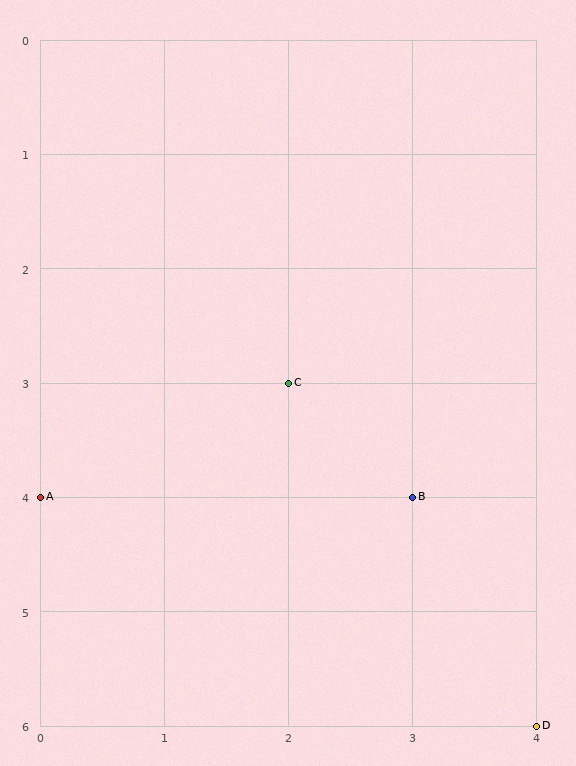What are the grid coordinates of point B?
Point B is at grid coordinates (3, 4).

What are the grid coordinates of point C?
Point C is at grid coordinates (2, 3).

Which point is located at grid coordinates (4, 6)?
Point D is at (4, 6).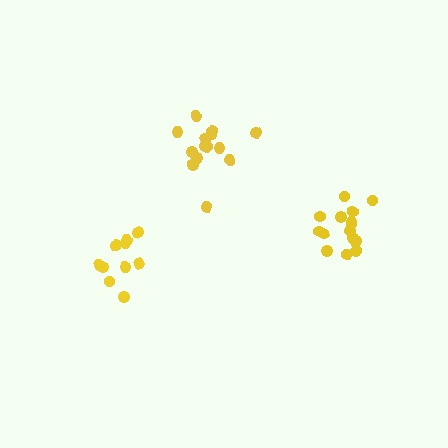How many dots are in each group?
Group 1: 14 dots, Group 2: 10 dots, Group 3: 15 dots (39 total).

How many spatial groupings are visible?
There are 3 spatial groupings.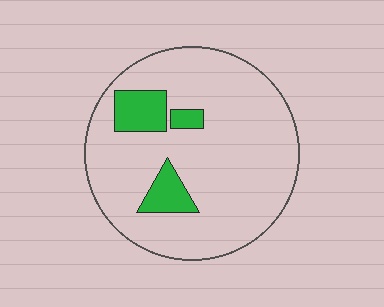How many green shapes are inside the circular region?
3.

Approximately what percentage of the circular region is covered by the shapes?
Approximately 15%.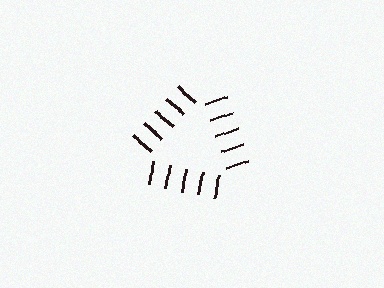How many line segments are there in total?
15 — 5 along each of the 3 edges.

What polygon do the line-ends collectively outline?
An illusory triangle — the line segments terminate on its edges but no continuous stroke is drawn.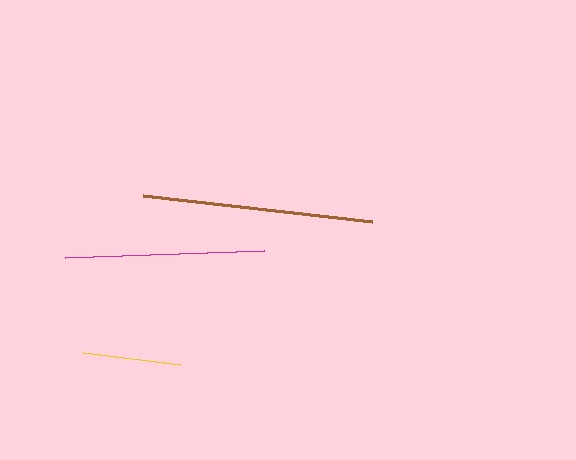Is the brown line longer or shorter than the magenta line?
The brown line is longer than the magenta line.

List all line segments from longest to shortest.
From longest to shortest: brown, magenta, yellow.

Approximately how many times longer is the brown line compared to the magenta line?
The brown line is approximately 1.2 times the length of the magenta line.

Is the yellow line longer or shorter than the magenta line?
The magenta line is longer than the yellow line.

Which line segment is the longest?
The brown line is the longest at approximately 230 pixels.